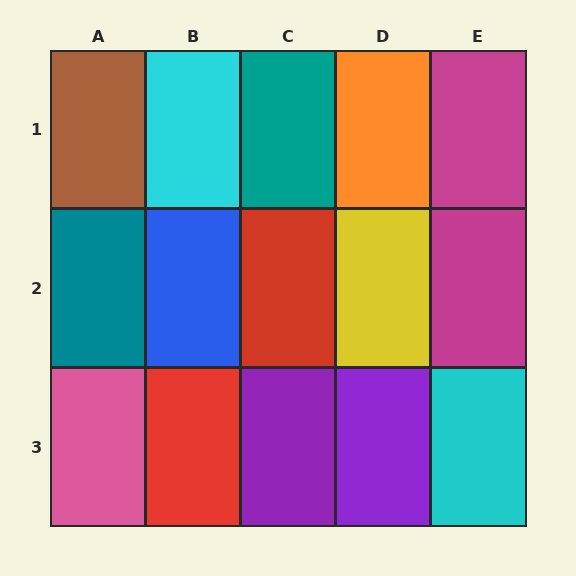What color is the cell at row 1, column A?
Brown.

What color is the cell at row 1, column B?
Cyan.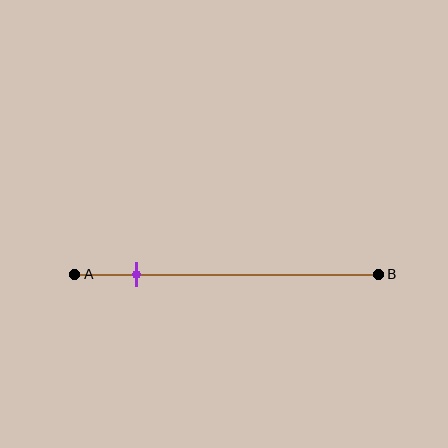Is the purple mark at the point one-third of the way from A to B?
No, the mark is at about 20% from A, not at the 33% one-third point.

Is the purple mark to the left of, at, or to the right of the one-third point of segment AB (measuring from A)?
The purple mark is to the left of the one-third point of segment AB.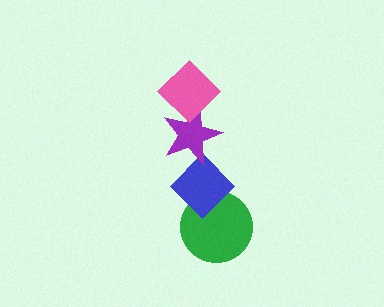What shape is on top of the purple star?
The pink diamond is on top of the purple star.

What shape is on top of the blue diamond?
The purple star is on top of the blue diamond.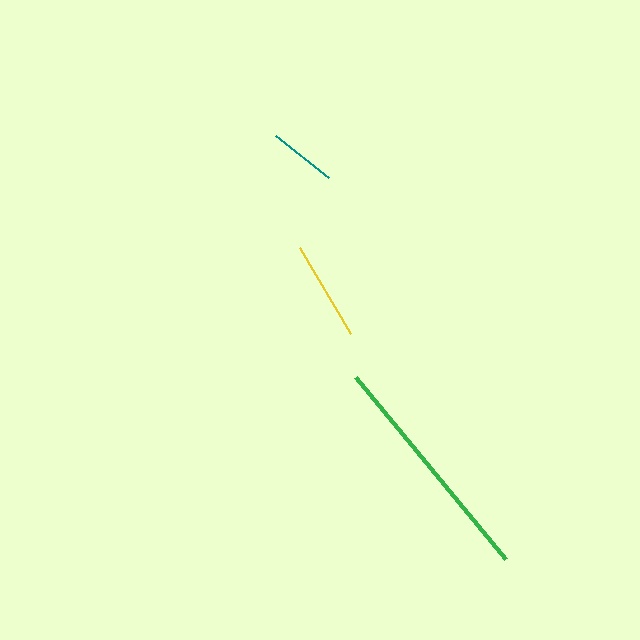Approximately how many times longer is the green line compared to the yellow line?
The green line is approximately 2.4 times the length of the yellow line.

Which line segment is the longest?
The green line is the longest at approximately 236 pixels.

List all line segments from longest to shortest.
From longest to shortest: green, yellow, teal.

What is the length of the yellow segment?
The yellow segment is approximately 100 pixels long.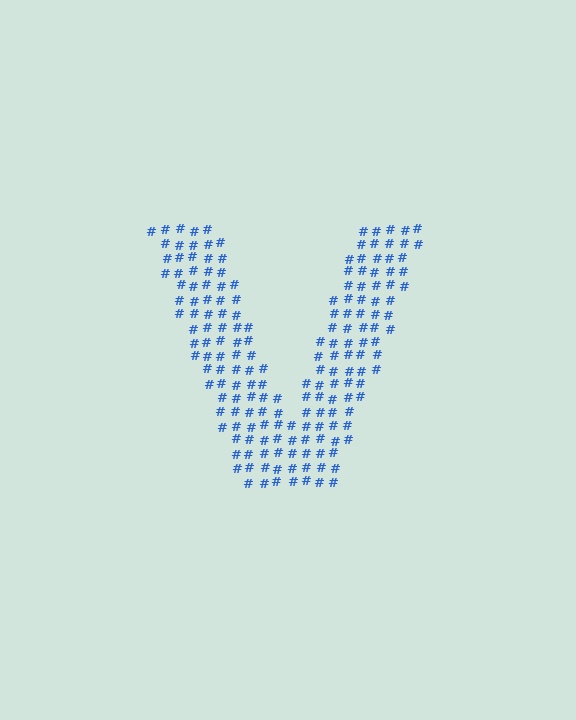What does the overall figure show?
The overall figure shows the letter V.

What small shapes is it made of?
It is made of small hash symbols.